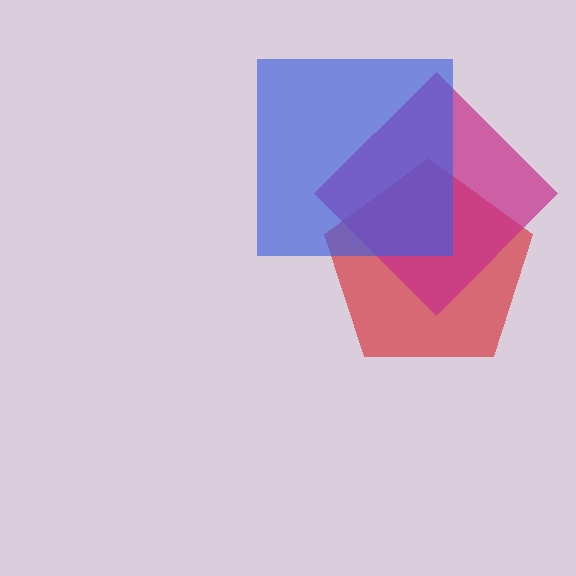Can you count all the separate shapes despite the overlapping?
Yes, there are 3 separate shapes.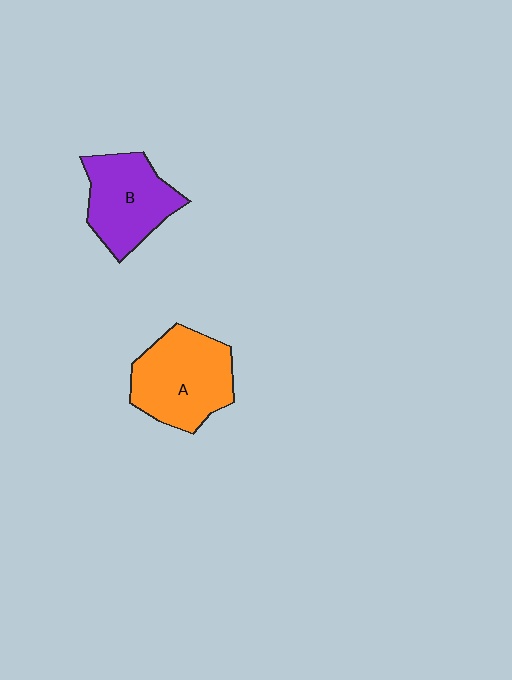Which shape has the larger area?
Shape A (orange).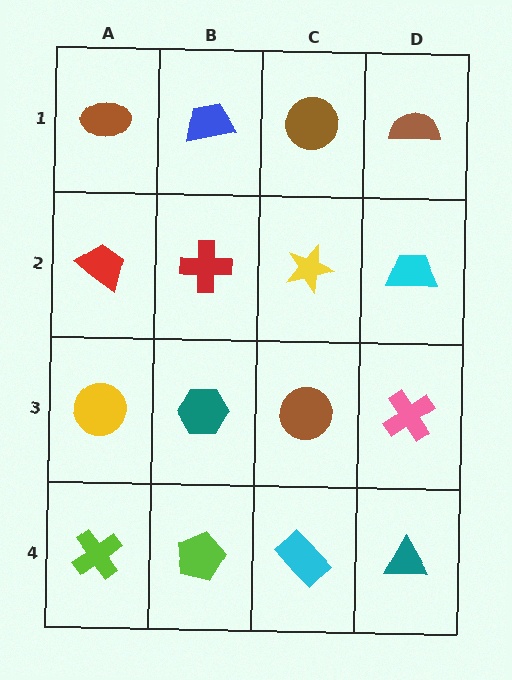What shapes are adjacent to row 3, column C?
A yellow star (row 2, column C), a cyan rectangle (row 4, column C), a teal hexagon (row 3, column B), a pink cross (row 3, column D).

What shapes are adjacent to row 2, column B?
A blue trapezoid (row 1, column B), a teal hexagon (row 3, column B), a red trapezoid (row 2, column A), a yellow star (row 2, column C).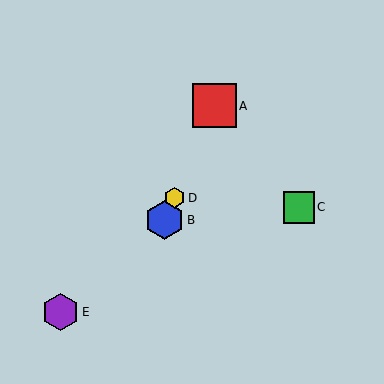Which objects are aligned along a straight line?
Objects A, B, D are aligned along a straight line.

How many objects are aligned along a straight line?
3 objects (A, B, D) are aligned along a straight line.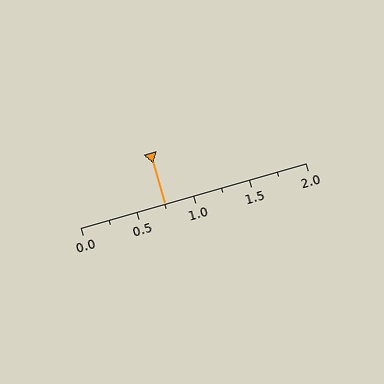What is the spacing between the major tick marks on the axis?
The major ticks are spaced 0.5 apart.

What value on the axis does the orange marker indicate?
The marker indicates approximately 0.75.